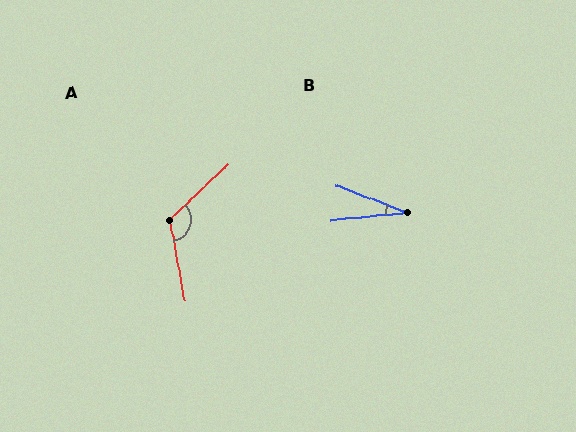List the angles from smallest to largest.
B (27°), A (123°).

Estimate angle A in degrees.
Approximately 123 degrees.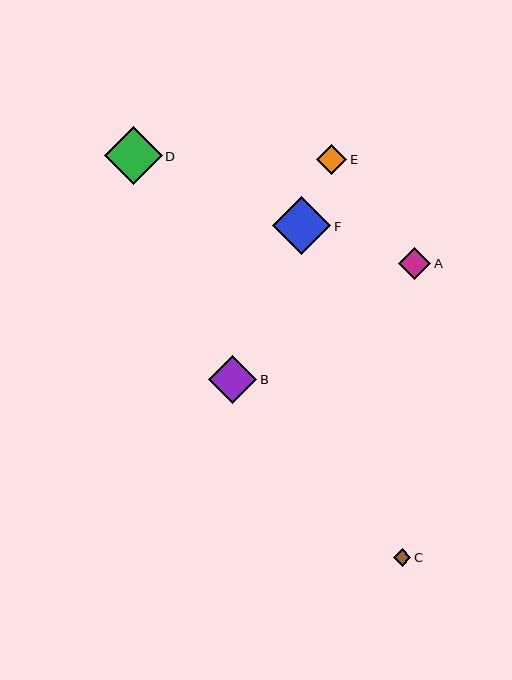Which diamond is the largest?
Diamond F is the largest with a size of approximately 58 pixels.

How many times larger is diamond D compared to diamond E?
Diamond D is approximately 1.9 times the size of diamond E.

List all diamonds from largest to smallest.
From largest to smallest: F, D, B, A, E, C.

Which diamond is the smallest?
Diamond C is the smallest with a size of approximately 17 pixels.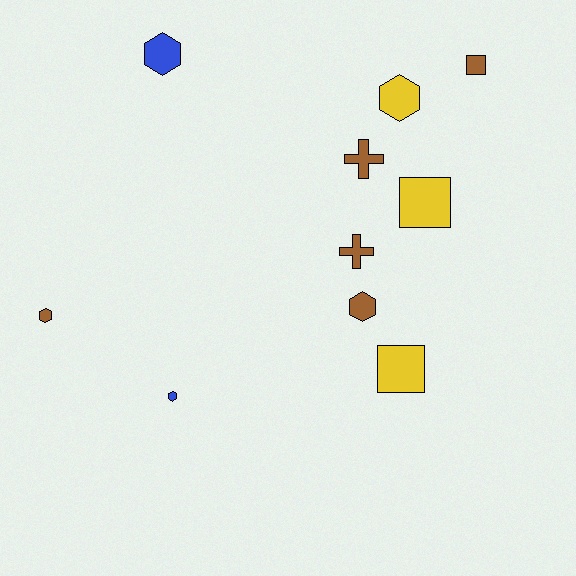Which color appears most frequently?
Brown, with 5 objects.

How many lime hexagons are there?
There are no lime hexagons.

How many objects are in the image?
There are 10 objects.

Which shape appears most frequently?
Hexagon, with 5 objects.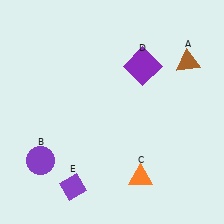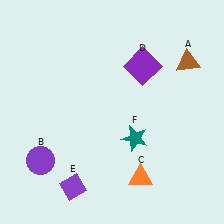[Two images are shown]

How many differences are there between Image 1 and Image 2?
There is 1 difference between the two images.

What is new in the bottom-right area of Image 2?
A teal star (F) was added in the bottom-right area of Image 2.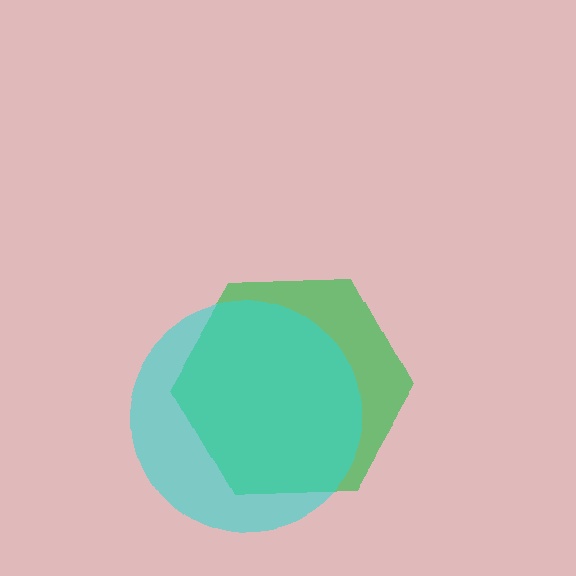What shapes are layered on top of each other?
The layered shapes are: a green hexagon, a cyan circle.